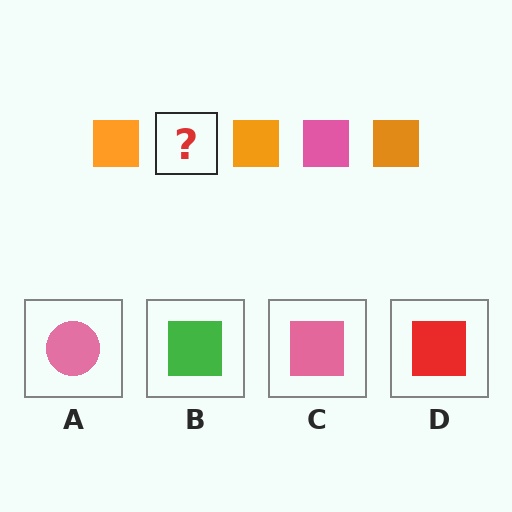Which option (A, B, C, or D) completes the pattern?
C.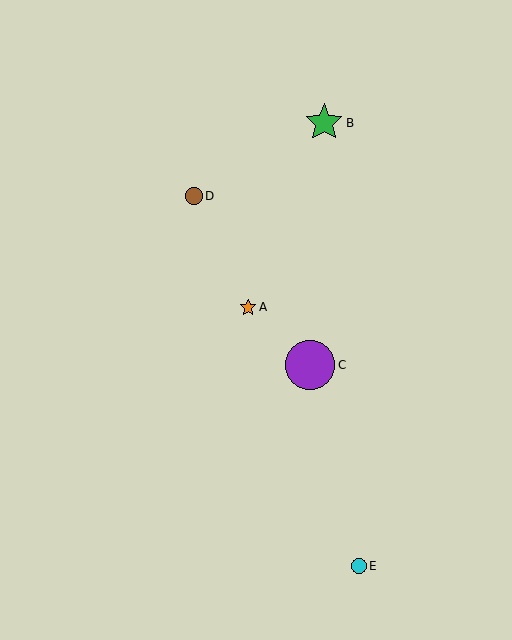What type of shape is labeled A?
Shape A is an orange star.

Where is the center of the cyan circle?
The center of the cyan circle is at (359, 566).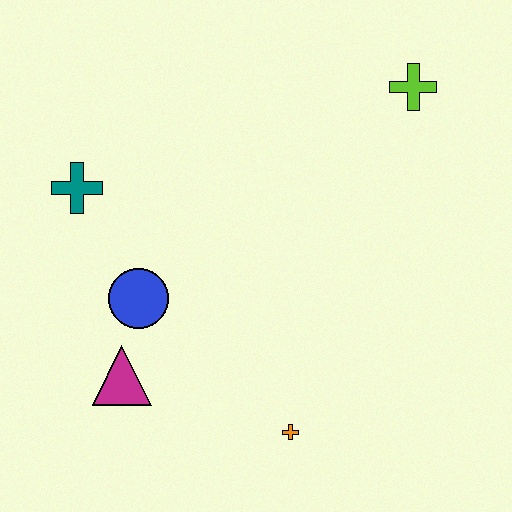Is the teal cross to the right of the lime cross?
No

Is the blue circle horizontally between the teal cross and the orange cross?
Yes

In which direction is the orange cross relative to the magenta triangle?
The orange cross is to the right of the magenta triangle.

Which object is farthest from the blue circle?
The lime cross is farthest from the blue circle.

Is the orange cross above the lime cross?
No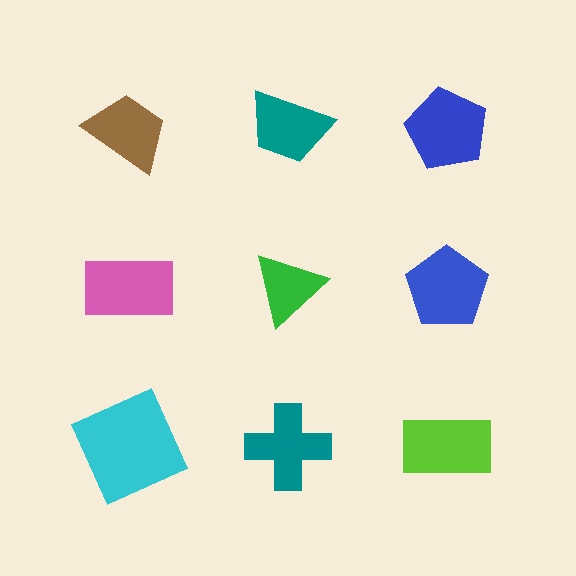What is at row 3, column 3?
A lime rectangle.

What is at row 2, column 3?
A blue pentagon.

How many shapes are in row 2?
3 shapes.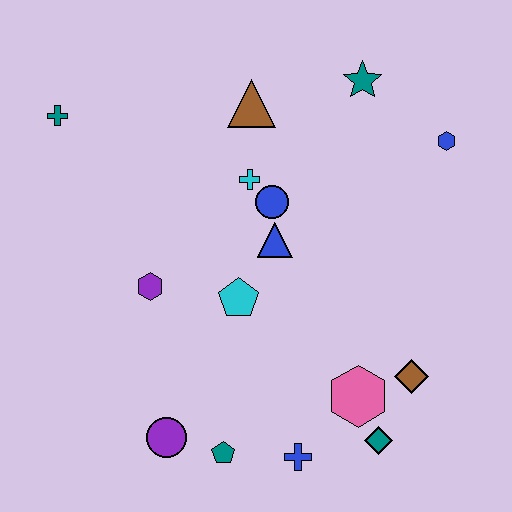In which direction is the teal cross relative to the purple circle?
The teal cross is above the purple circle.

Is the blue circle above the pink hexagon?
Yes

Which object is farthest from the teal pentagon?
The teal star is farthest from the teal pentagon.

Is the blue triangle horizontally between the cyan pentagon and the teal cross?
No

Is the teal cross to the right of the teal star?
No